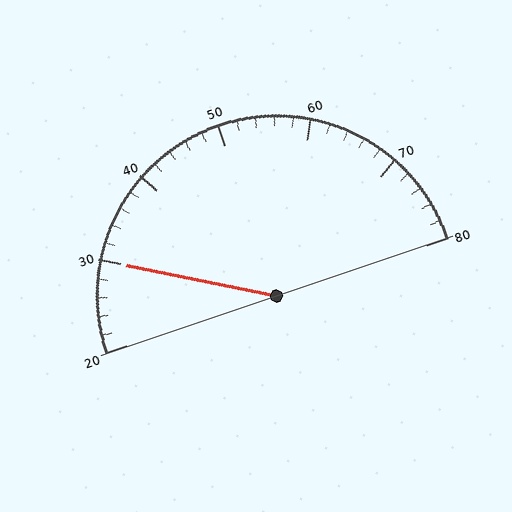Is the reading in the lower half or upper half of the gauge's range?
The reading is in the lower half of the range (20 to 80).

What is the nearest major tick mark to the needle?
The nearest major tick mark is 30.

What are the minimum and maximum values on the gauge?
The gauge ranges from 20 to 80.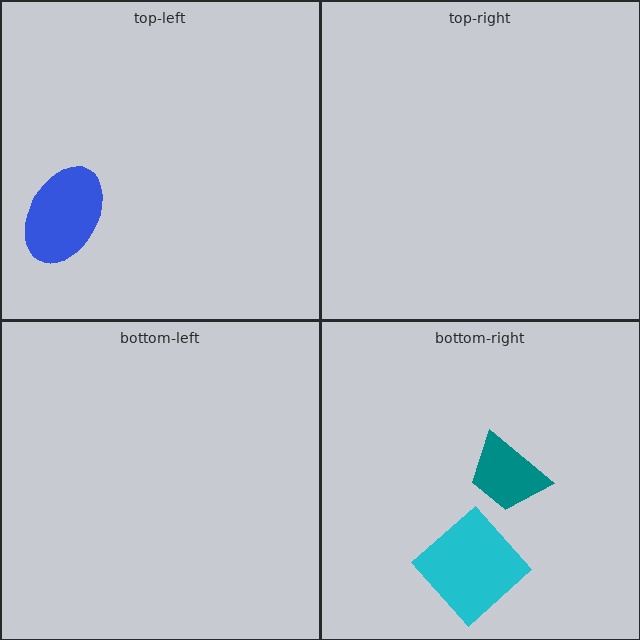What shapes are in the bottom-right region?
The teal trapezoid, the cyan diamond.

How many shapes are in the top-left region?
1.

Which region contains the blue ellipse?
The top-left region.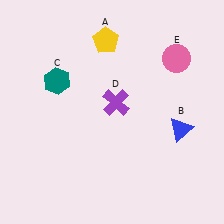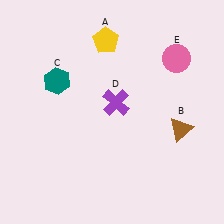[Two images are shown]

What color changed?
The triangle (B) changed from blue in Image 1 to brown in Image 2.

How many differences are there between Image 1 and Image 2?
There is 1 difference between the two images.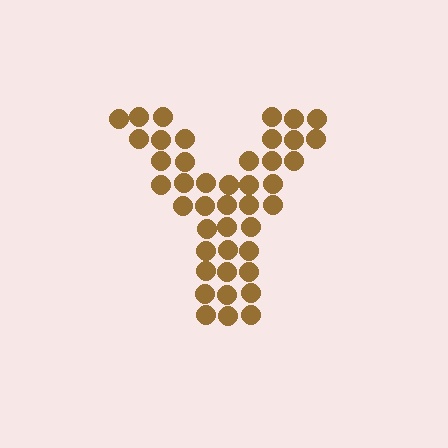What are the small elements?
The small elements are circles.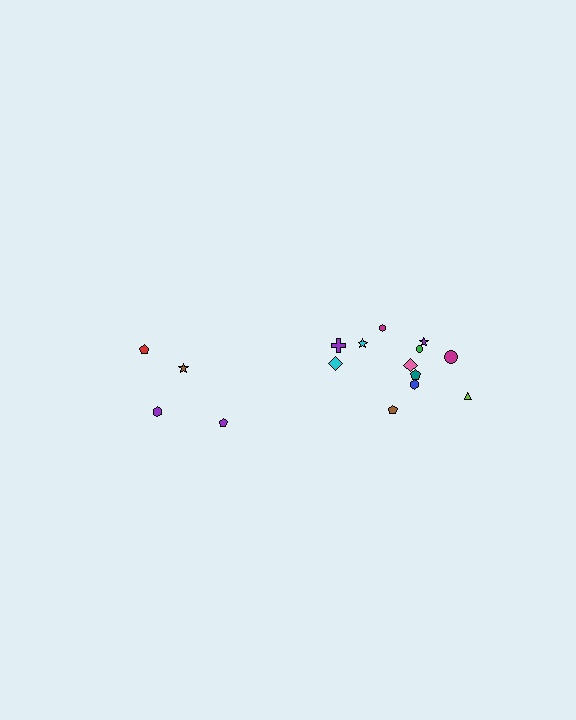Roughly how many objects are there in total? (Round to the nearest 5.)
Roughly 15 objects in total.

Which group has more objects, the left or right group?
The right group.